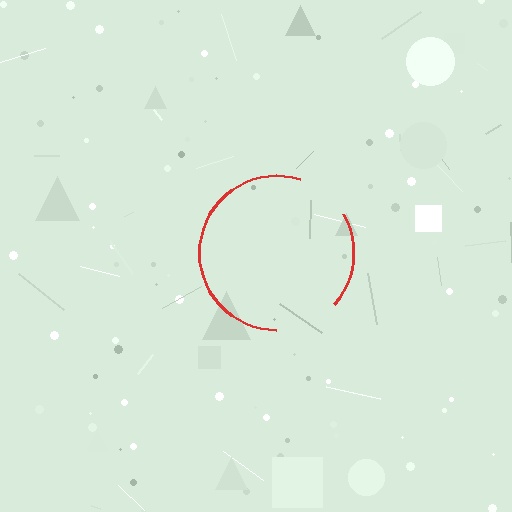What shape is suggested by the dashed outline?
The dashed outline suggests a circle.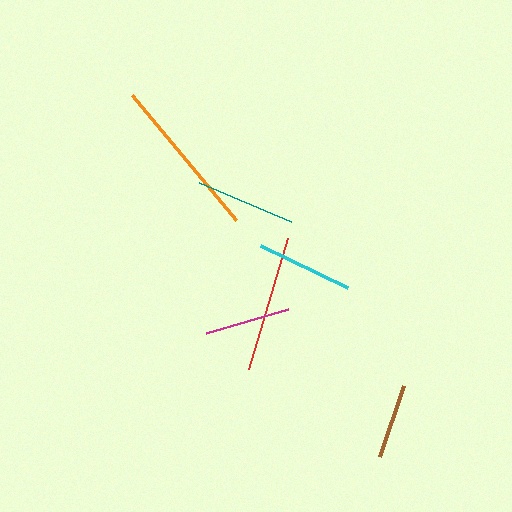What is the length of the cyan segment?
The cyan segment is approximately 97 pixels long.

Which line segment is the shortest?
The brown line is the shortest at approximately 75 pixels.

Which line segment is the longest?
The orange line is the longest at approximately 163 pixels.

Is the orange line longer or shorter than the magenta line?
The orange line is longer than the magenta line.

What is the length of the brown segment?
The brown segment is approximately 75 pixels long.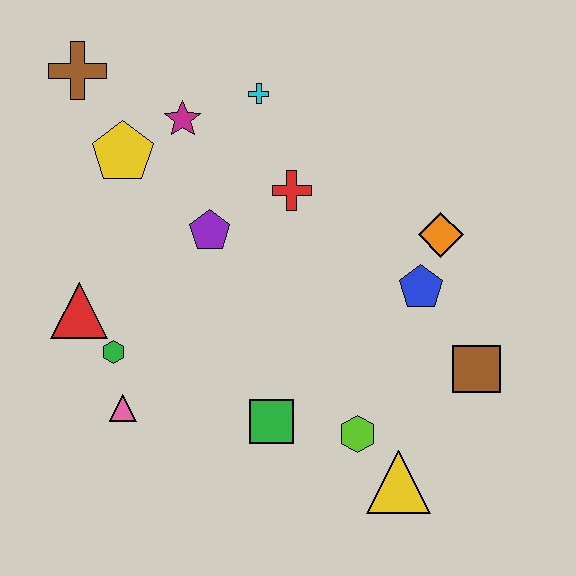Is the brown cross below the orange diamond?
No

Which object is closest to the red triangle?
The green hexagon is closest to the red triangle.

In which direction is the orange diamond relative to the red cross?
The orange diamond is to the right of the red cross.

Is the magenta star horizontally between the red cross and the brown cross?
Yes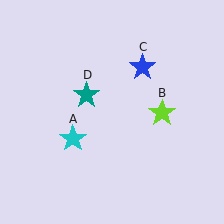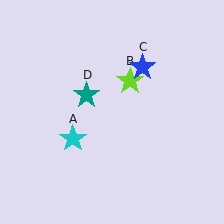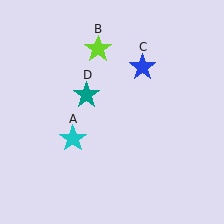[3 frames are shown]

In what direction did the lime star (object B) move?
The lime star (object B) moved up and to the left.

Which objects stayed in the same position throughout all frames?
Cyan star (object A) and blue star (object C) and teal star (object D) remained stationary.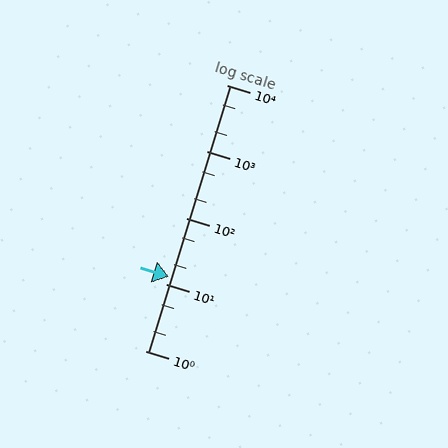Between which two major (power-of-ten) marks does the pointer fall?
The pointer is between 10 and 100.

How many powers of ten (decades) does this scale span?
The scale spans 4 decades, from 1 to 10000.